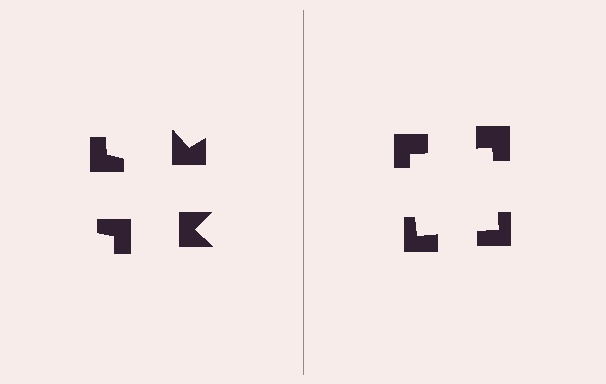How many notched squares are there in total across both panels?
8 — 4 on each side.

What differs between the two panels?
The notched squares are positioned identically on both sides; only the wedge orientations differ. On the right they align to a square; on the left they are misaligned.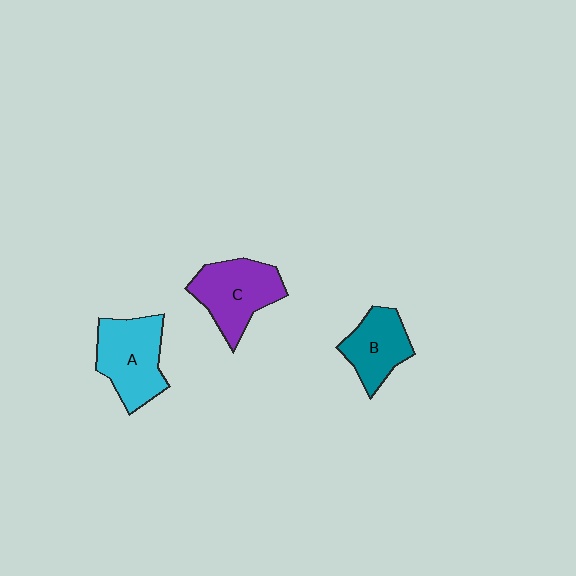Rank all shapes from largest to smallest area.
From largest to smallest: A (cyan), C (purple), B (teal).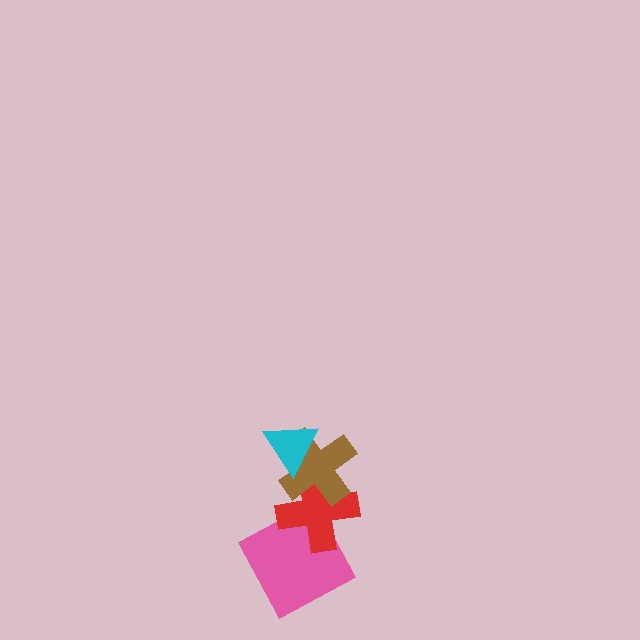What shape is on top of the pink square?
The red cross is on top of the pink square.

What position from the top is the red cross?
The red cross is 3rd from the top.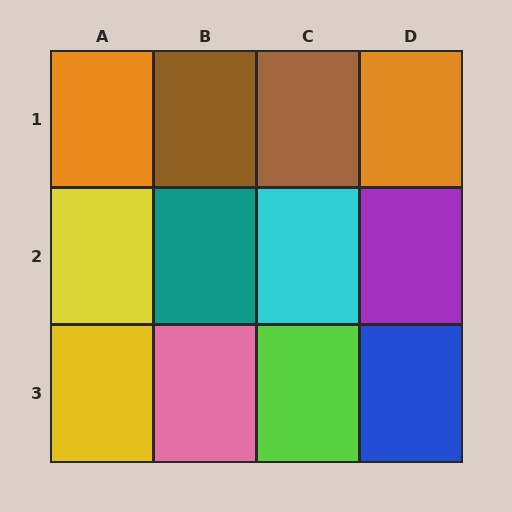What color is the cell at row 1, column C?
Brown.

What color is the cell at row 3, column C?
Lime.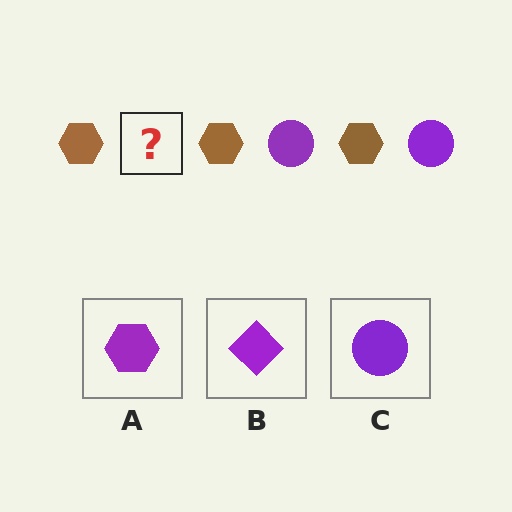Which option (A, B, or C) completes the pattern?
C.